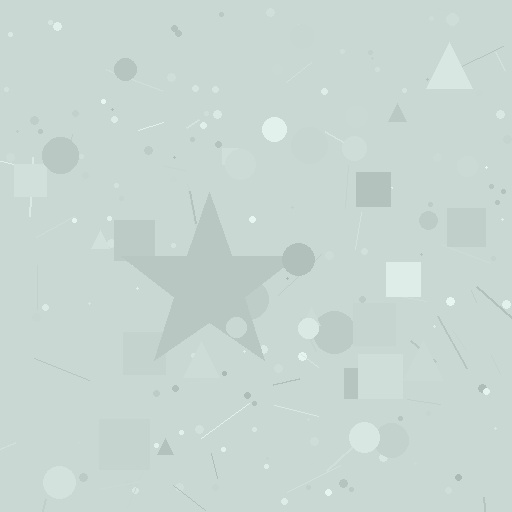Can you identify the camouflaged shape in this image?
The camouflaged shape is a star.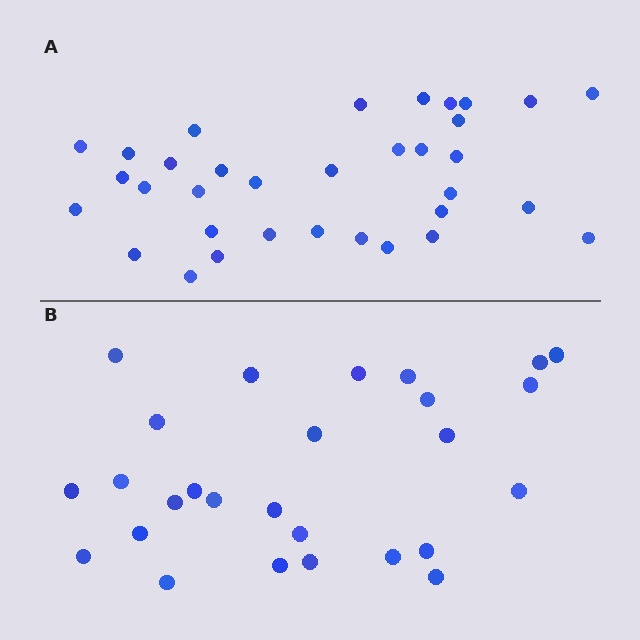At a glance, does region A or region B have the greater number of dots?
Region A (the top region) has more dots.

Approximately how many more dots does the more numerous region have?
Region A has roughly 8 or so more dots than region B.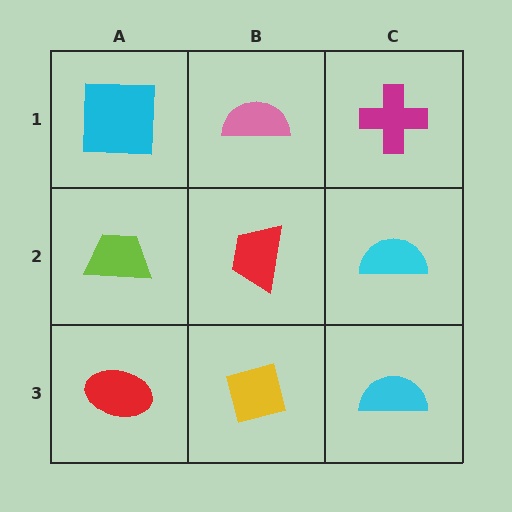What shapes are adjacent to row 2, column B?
A pink semicircle (row 1, column B), a yellow square (row 3, column B), a lime trapezoid (row 2, column A), a cyan semicircle (row 2, column C).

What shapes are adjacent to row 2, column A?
A cyan square (row 1, column A), a red ellipse (row 3, column A), a red trapezoid (row 2, column B).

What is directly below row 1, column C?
A cyan semicircle.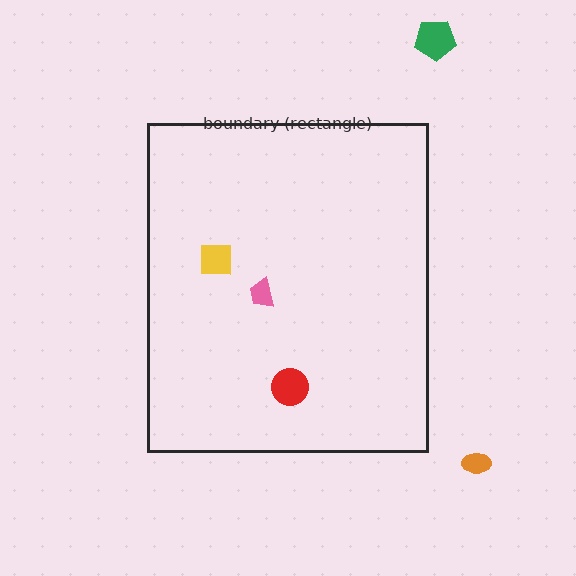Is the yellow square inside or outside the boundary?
Inside.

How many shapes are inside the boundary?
3 inside, 2 outside.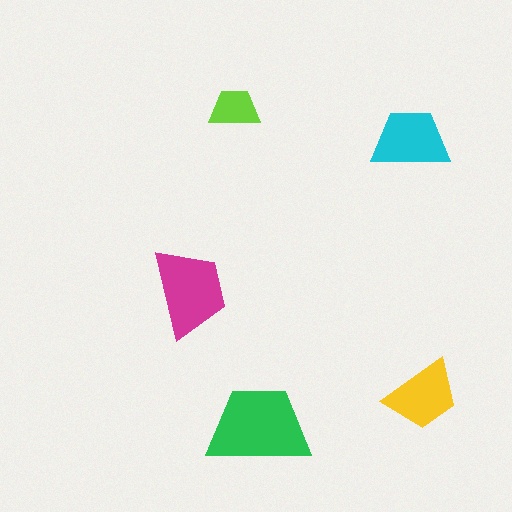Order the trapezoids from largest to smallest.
the green one, the magenta one, the cyan one, the yellow one, the lime one.